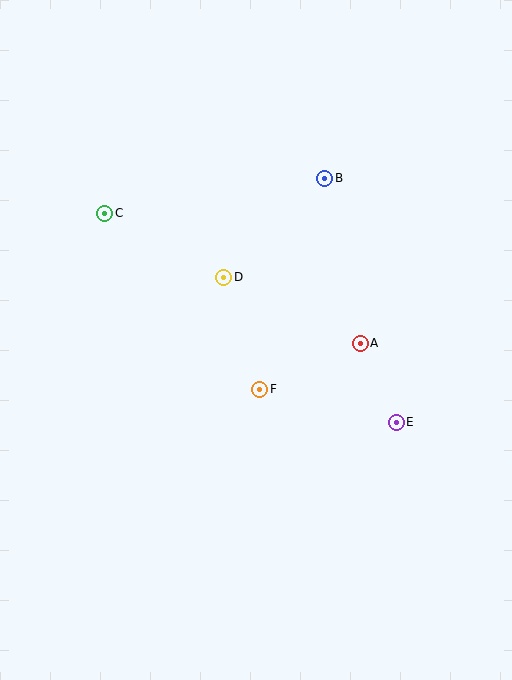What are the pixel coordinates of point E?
Point E is at (396, 422).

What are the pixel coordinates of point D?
Point D is at (224, 277).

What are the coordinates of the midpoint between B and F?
The midpoint between B and F is at (292, 284).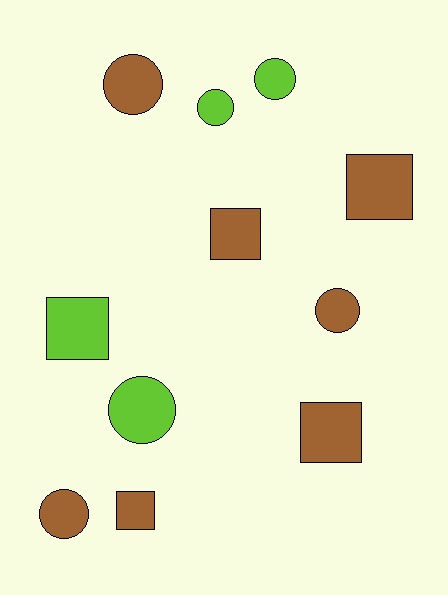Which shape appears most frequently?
Circle, with 6 objects.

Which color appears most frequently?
Brown, with 7 objects.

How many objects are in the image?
There are 11 objects.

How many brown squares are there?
There are 4 brown squares.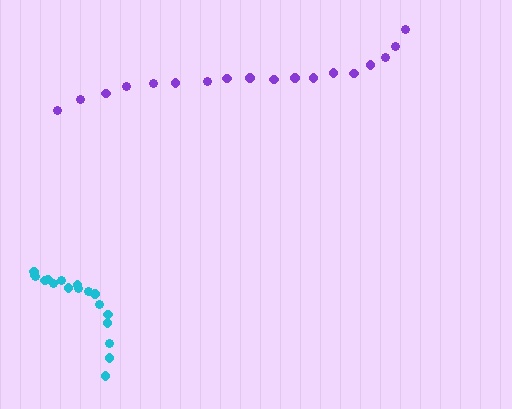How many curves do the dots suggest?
There are 2 distinct paths.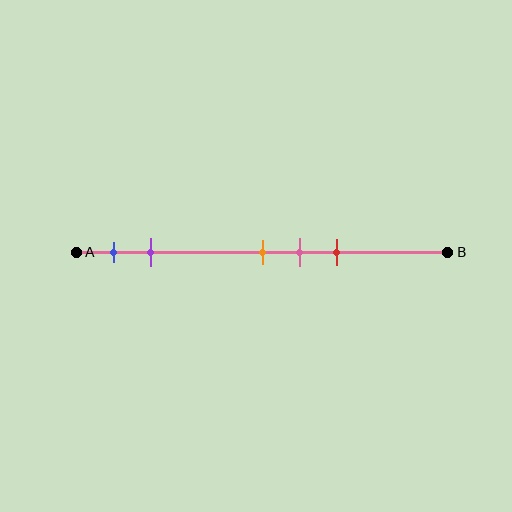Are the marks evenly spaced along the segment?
No, the marks are not evenly spaced.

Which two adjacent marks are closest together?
The orange and pink marks are the closest adjacent pair.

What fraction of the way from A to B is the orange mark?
The orange mark is approximately 50% (0.5) of the way from A to B.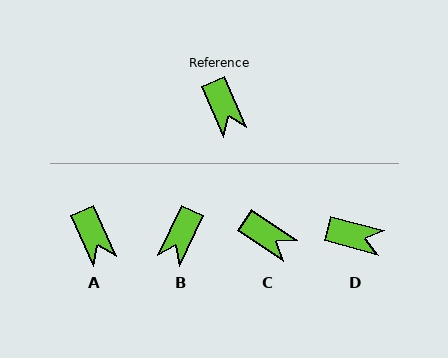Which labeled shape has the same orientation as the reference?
A.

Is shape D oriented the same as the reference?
No, it is off by about 51 degrees.